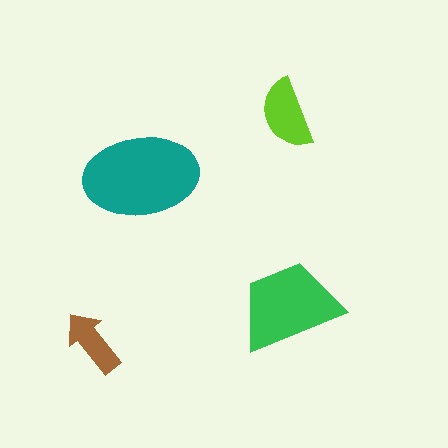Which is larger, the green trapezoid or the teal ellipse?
The teal ellipse.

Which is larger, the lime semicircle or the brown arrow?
The lime semicircle.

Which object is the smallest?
The brown arrow.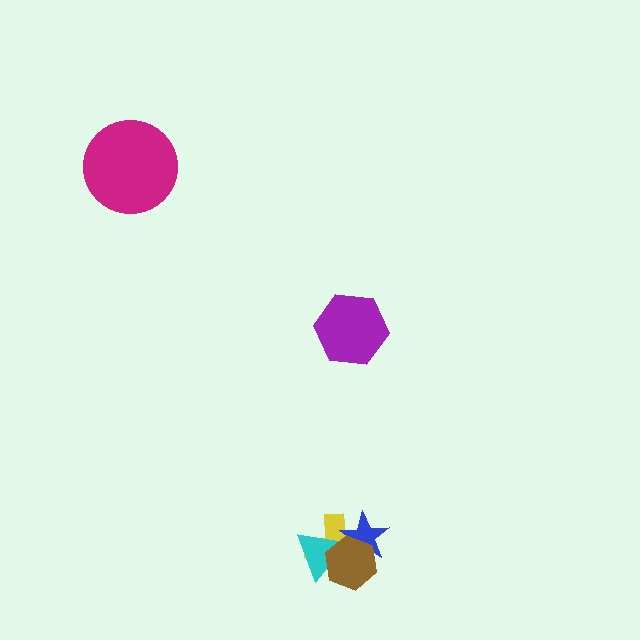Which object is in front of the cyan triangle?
The brown hexagon is in front of the cyan triangle.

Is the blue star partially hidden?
Yes, it is partially covered by another shape.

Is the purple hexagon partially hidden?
No, no other shape covers it.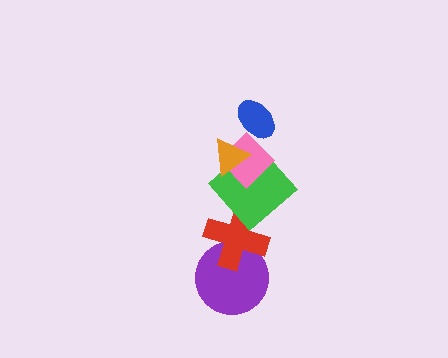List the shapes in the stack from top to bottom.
From top to bottom: the blue ellipse, the orange triangle, the pink diamond, the green diamond, the red cross, the purple circle.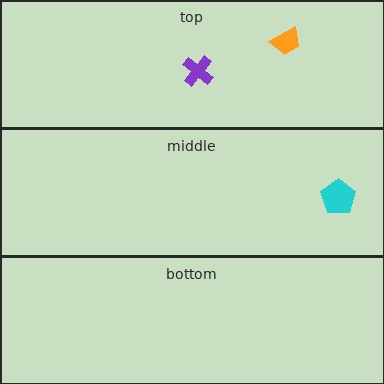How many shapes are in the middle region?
1.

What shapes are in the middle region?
The cyan pentagon.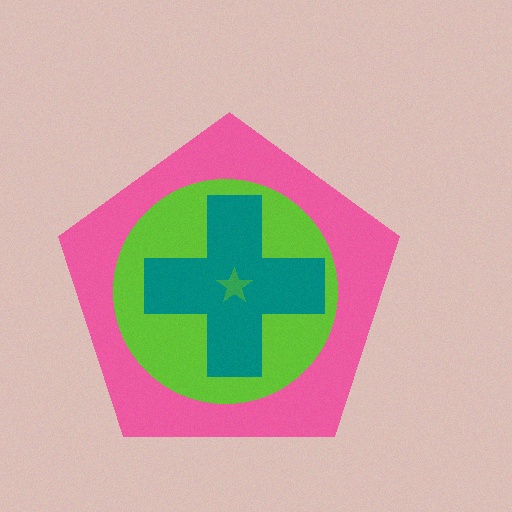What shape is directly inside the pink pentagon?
The lime circle.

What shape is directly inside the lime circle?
The teal cross.